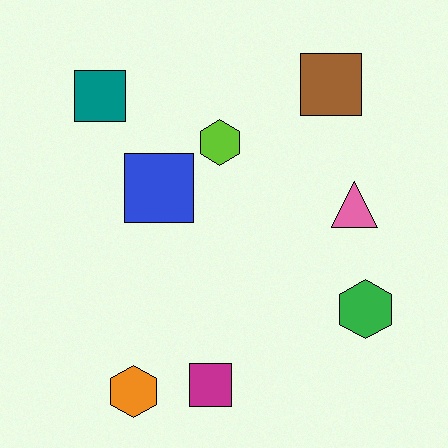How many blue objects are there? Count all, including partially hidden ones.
There is 1 blue object.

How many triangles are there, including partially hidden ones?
There is 1 triangle.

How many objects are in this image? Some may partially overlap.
There are 8 objects.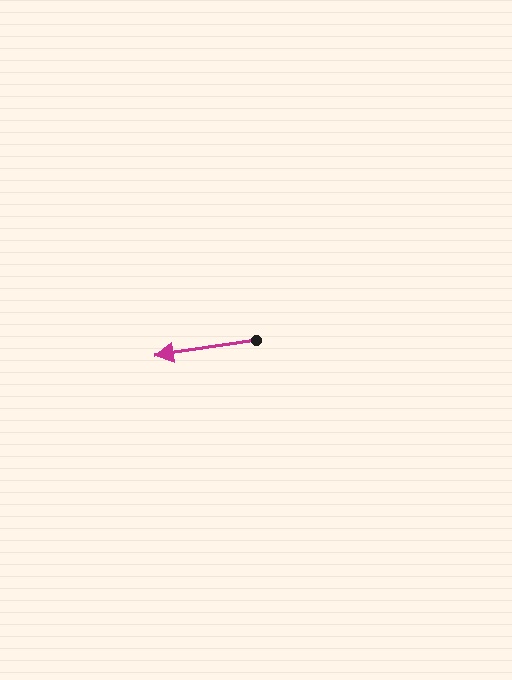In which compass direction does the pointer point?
West.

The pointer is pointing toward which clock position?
Roughly 9 o'clock.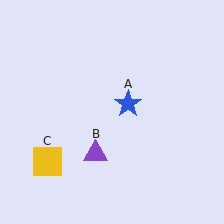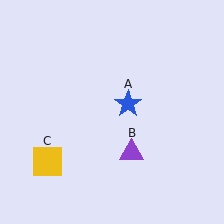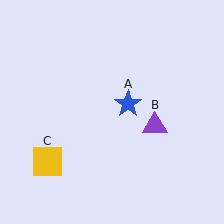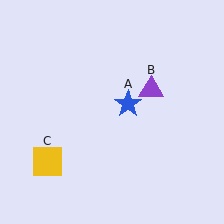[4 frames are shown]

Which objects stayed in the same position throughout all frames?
Blue star (object A) and yellow square (object C) remained stationary.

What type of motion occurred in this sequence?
The purple triangle (object B) rotated counterclockwise around the center of the scene.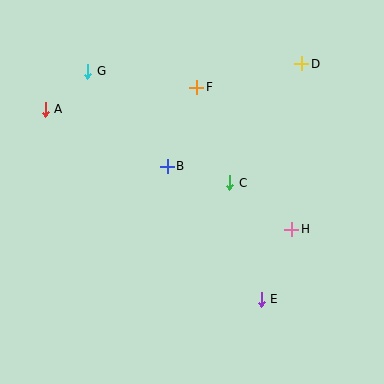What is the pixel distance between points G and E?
The distance between G and E is 286 pixels.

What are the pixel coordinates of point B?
Point B is at (167, 166).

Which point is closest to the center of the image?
Point B at (167, 166) is closest to the center.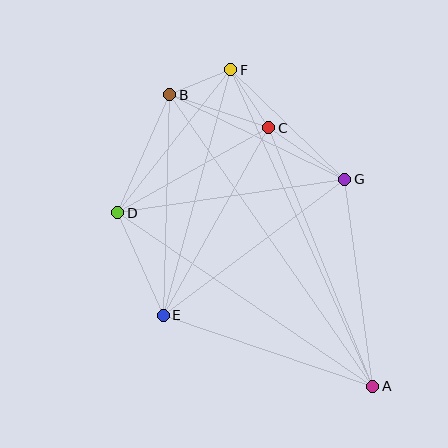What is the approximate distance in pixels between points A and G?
The distance between A and G is approximately 209 pixels.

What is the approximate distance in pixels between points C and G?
The distance between C and G is approximately 92 pixels.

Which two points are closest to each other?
Points B and F are closest to each other.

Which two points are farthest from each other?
Points A and B are farthest from each other.